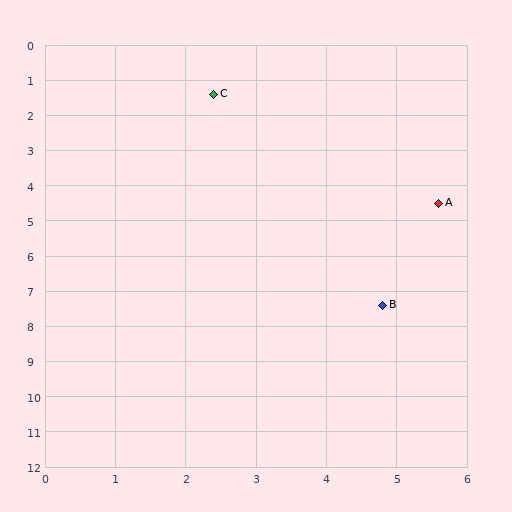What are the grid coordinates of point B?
Point B is at approximately (4.8, 7.4).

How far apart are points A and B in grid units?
Points A and B are about 3.0 grid units apart.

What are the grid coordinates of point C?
Point C is at approximately (2.4, 1.4).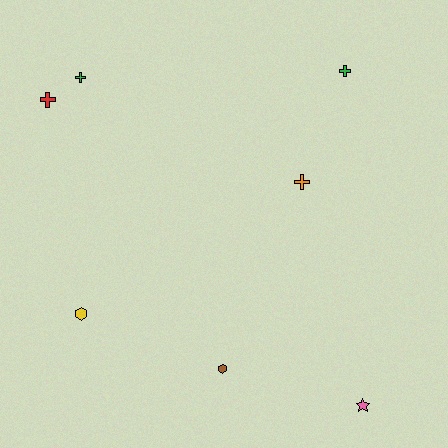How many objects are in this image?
There are 7 objects.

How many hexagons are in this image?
There are 2 hexagons.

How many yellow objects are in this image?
There is 1 yellow object.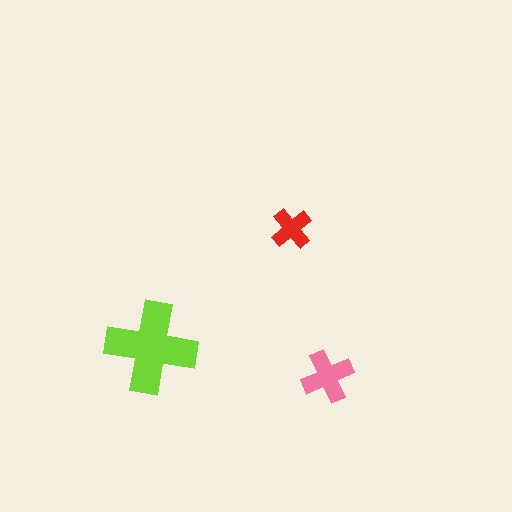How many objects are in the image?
There are 3 objects in the image.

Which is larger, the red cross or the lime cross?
The lime one.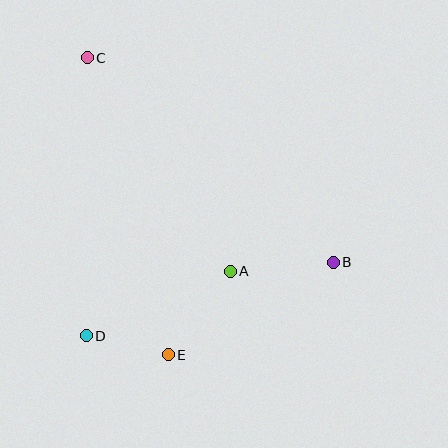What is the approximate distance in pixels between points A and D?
The distance between A and D is approximately 158 pixels.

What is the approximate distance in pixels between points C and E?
The distance between C and E is approximately 308 pixels.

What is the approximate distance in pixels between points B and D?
The distance between B and D is approximately 258 pixels.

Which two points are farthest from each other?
Points B and C are farthest from each other.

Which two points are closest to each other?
Points D and E are closest to each other.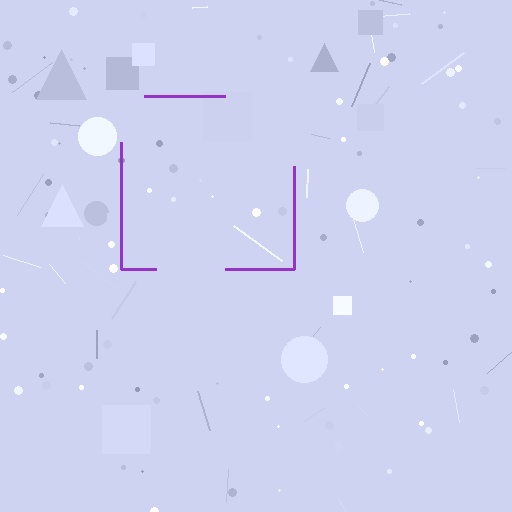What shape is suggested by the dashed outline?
The dashed outline suggests a square.